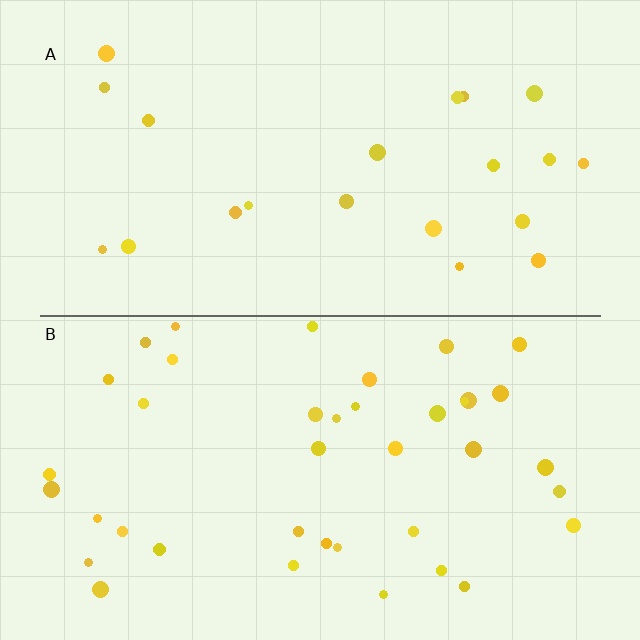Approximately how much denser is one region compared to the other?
Approximately 1.9× — region B over region A.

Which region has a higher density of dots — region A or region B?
B (the bottom).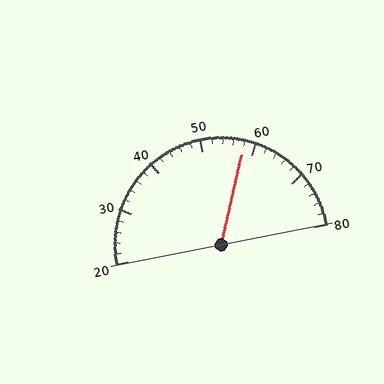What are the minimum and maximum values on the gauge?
The gauge ranges from 20 to 80.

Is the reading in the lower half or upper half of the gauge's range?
The reading is in the upper half of the range (20 to 80).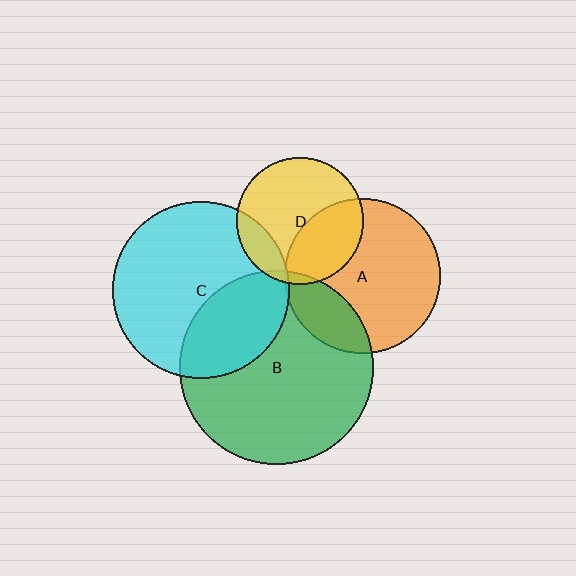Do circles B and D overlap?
Yes.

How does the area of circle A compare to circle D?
Approximately 1.5 times.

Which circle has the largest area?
Circle B (green).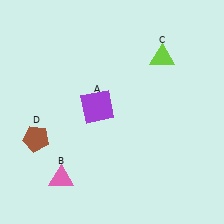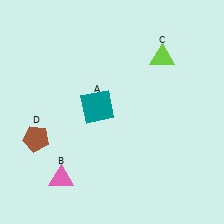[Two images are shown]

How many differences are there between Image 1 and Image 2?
There is 1 difference between the two images.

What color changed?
The square (A) changed from purple in Image 1 to teal in Image 2.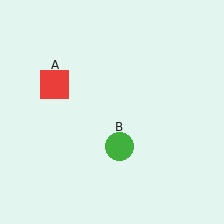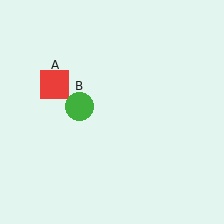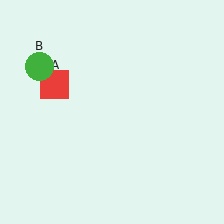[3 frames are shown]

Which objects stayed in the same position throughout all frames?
Red square (object A) remained stationary.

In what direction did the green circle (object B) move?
The green circle (object B) moved up and to the left.